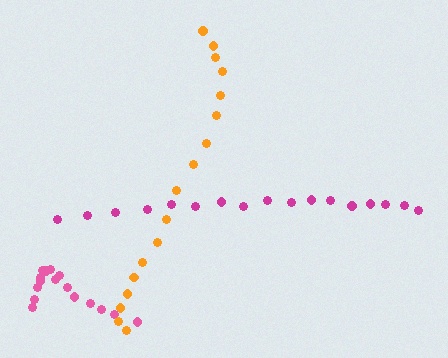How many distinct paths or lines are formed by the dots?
There are 3 distinct paths.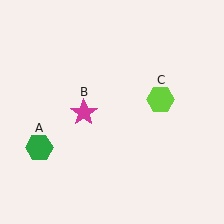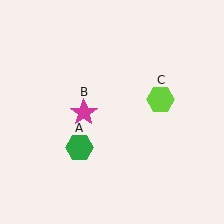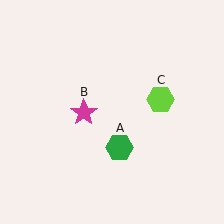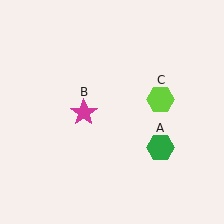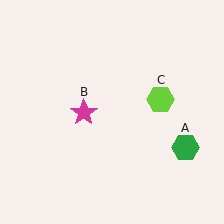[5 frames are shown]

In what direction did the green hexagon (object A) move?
The green hexagon (object A) moved right.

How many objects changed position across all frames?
1 object changed position: green hexagon (object A).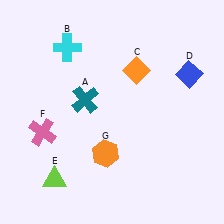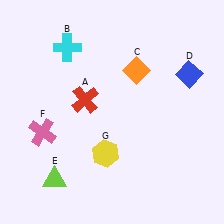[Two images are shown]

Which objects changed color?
A changed from teal to red. G changed from orange to yellow.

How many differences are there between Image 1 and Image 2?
There are 2 differences between the two images.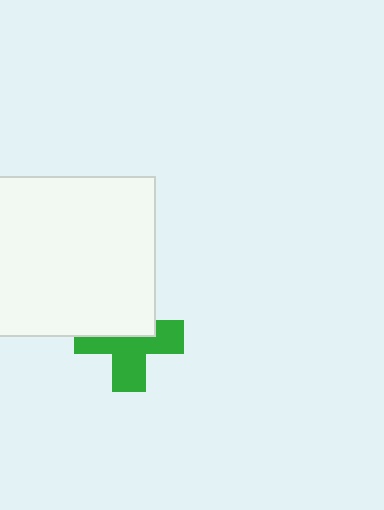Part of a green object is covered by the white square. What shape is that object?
It is a cross.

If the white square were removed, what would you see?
You would see the complete green cross.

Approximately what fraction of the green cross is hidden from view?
Roughly 44% of the green cross is hidden behind the white square.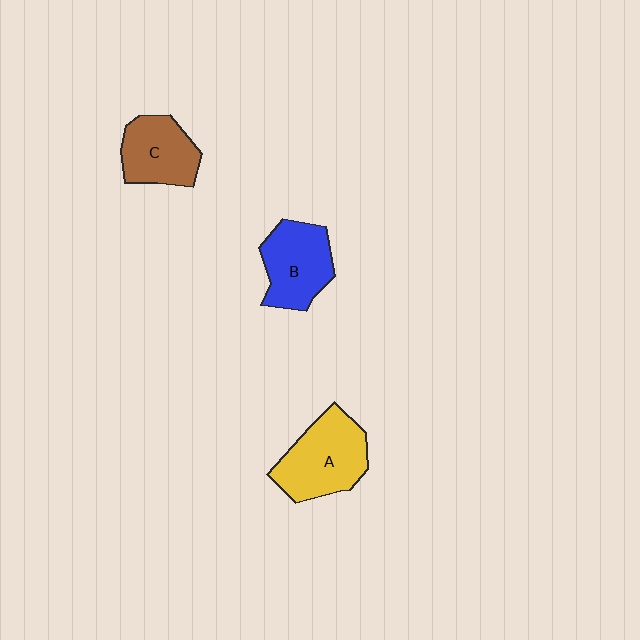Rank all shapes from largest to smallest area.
From largest to smallest: A (yellow), B (blue), C (brown).